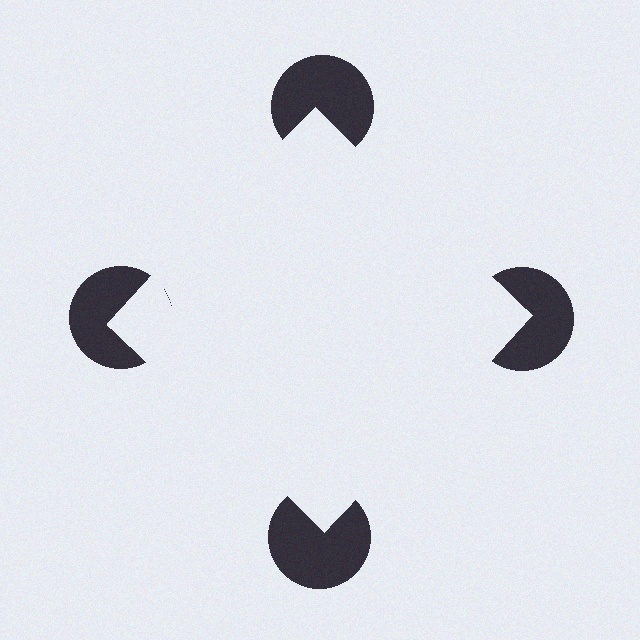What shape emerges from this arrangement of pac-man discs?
An illusory square — its edges are inferred from the aligned wedge cuts in the pac-man discs, not physically drawn.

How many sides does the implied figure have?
4 sides.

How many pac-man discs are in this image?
There are 4 — one at each vertex of the illusory square.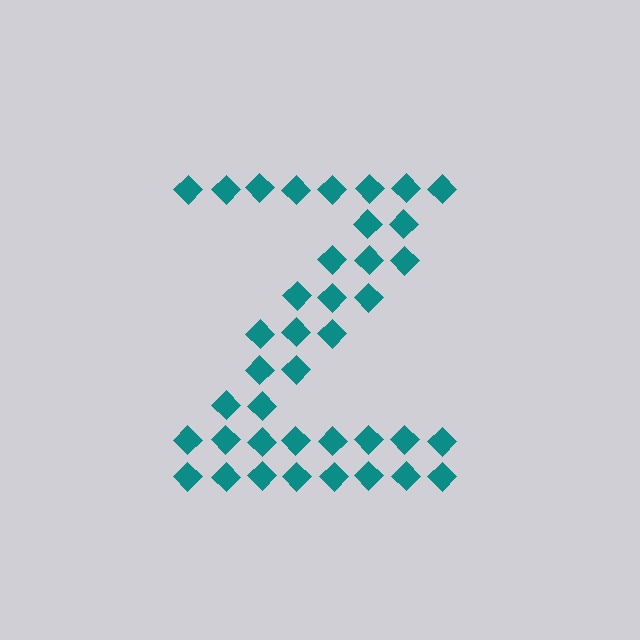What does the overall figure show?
The overall figure shows the letter Z.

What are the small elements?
The small elements are diamonds.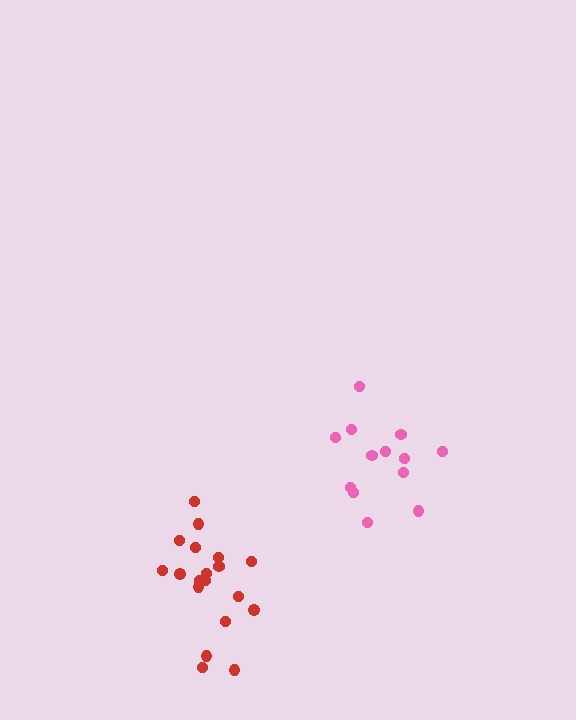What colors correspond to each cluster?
The clusters are colored: pink, red.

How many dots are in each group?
Group 1: 13 dots, Group 2: 19 dots (32 total).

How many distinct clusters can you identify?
There are 2 distinct clusters.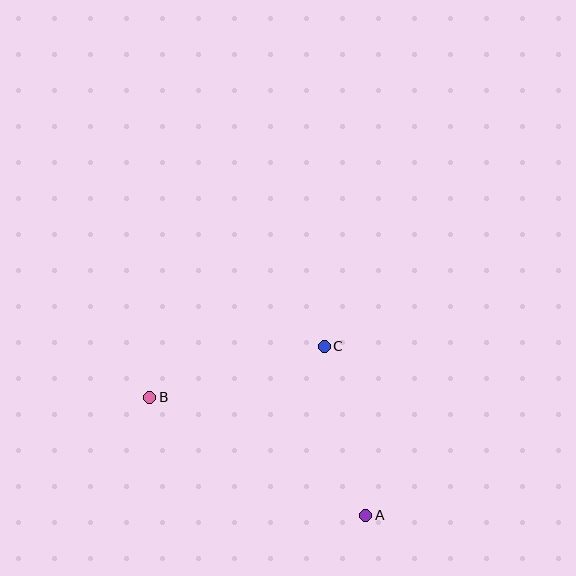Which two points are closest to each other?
Points A and C are closest to each other.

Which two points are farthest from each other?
Points A and B are farthest from each other.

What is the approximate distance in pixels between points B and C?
The distance between B and C is approximately 182 pixels.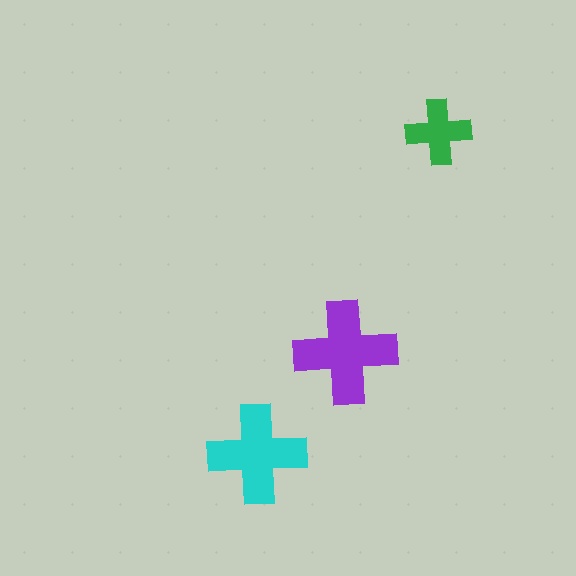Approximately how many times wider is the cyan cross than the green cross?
About 1.5 times wider.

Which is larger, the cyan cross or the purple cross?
The purple one.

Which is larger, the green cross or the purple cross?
The purple one.